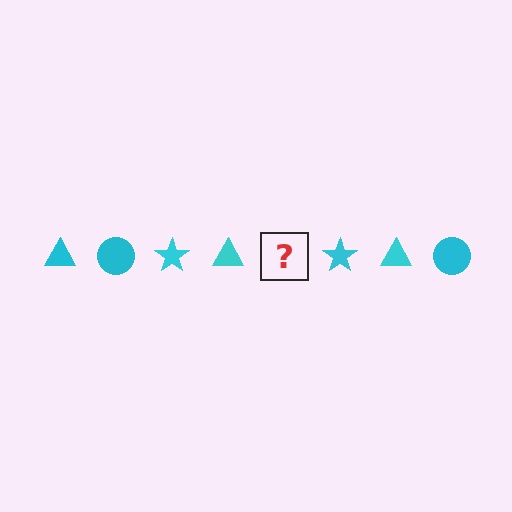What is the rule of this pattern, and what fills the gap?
The rule is that the pattern cycles through triangle, circle, star shapes in cyan. The gap should be filled with a cyan circle.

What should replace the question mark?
The question mark should be replaced with a cyan circle.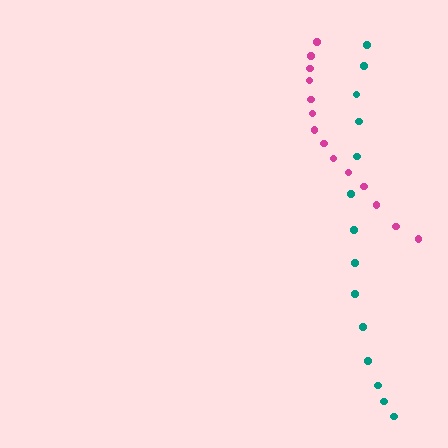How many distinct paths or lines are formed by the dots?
There are 2 distinct paths.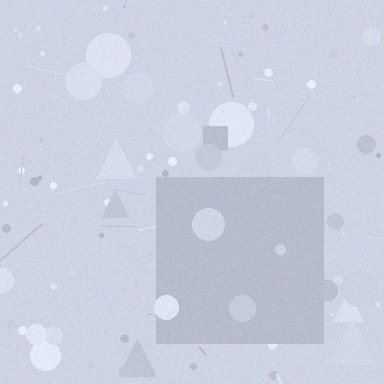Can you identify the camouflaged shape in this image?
The camouflaged shape is a square.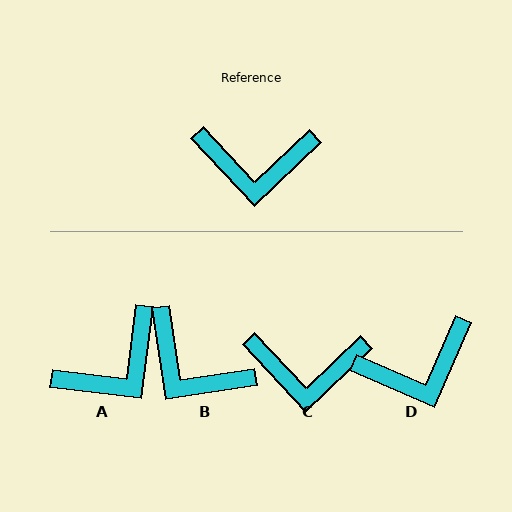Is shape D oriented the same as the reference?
No, it is off by about 23 degrees.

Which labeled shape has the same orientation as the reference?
C.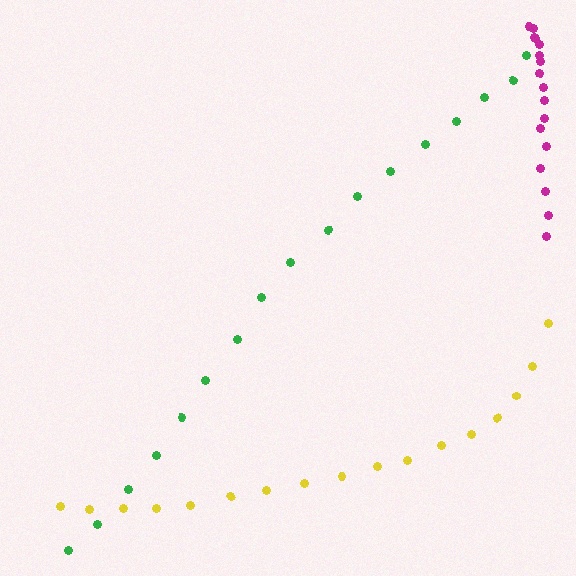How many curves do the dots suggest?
There are 3 distinct paths.